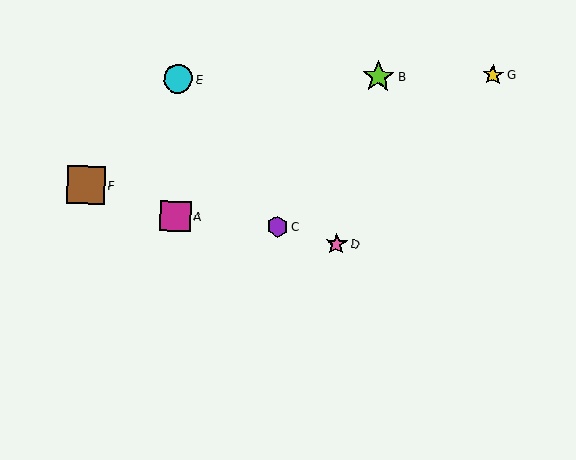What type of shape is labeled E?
Shape E is a cyan circle.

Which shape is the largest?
The brown square (labeled F) is the largest.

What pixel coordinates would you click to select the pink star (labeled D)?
Click at (336, 244) to select the pink star D.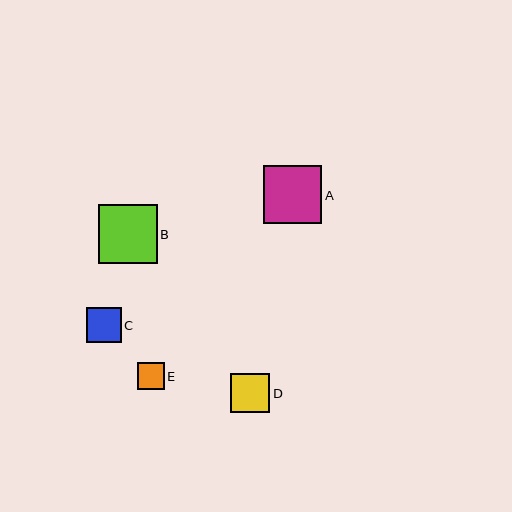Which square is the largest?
Square A is the largest with a size of approximately 58 pixels.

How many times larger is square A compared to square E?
Square A is approximately 2.1 times the size of square E.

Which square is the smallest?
Square E is the smallest with a size of approximately 27 pixels.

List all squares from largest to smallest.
From largest to smallest: A, B, D, C, E.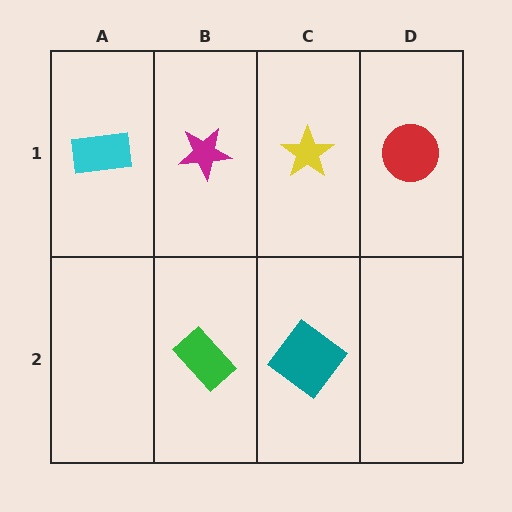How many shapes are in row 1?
4 shapes.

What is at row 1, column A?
A cyan rectangle.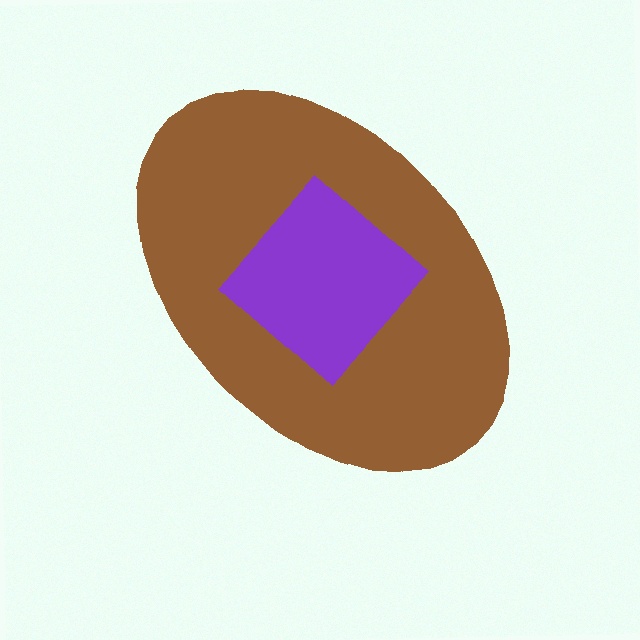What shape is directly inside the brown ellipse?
The purple diamond.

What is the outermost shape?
The brown ellipse.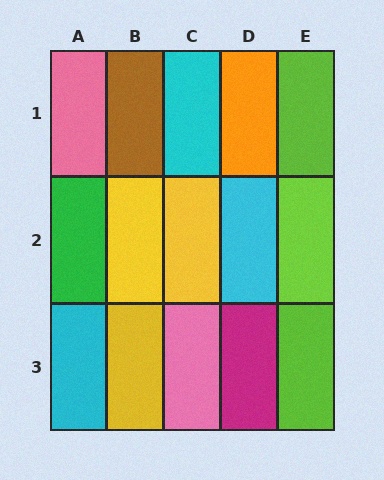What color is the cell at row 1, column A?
Pink.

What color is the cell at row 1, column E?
Lime.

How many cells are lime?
3 cells are lime.